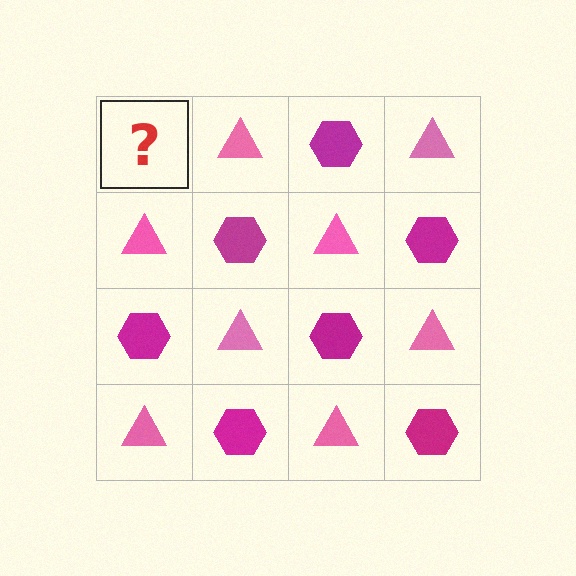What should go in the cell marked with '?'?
The missing cell should contain a magenta hexagon.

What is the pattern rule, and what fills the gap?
The rule is that it alternates magenta hexagon and pink triangle in a checkerboard pattern. The gap should be filled with a magenta hexagon.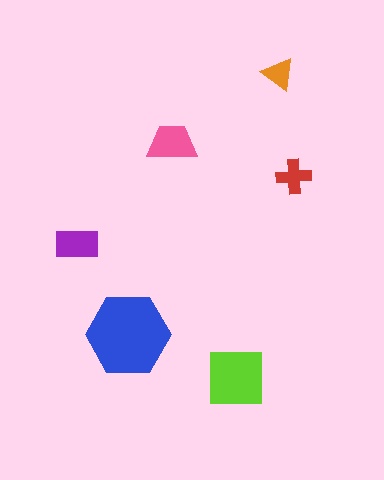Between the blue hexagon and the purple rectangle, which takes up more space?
The blue hexagon.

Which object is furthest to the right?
The red cross is rightmost.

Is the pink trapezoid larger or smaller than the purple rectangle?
Larger.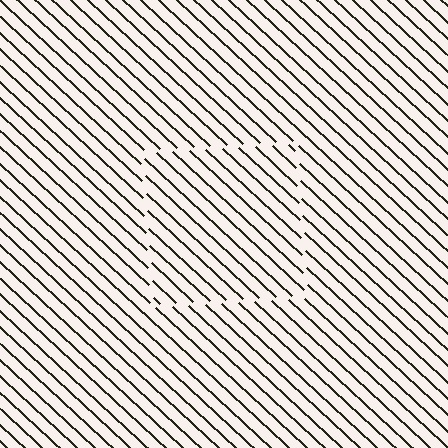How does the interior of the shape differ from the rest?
The interior of the shape contains the same grating, shifted by half a period — the contour is defined by the phase discontinuity where line-ends from the inner and outer gratings abut.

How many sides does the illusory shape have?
4 sides — the line-ends trace a square.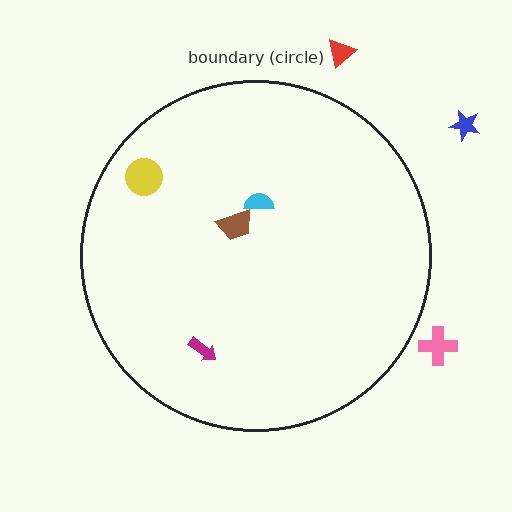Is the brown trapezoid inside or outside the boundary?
Inside.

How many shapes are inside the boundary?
4 inside, 3 outside.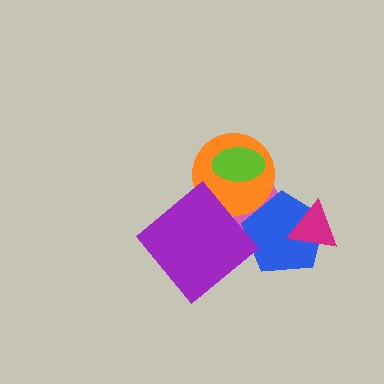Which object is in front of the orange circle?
The lime ellipse is in front of the orange circle.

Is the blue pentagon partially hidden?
Yes, it is partially covered by another shape.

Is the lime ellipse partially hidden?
No, no other shape covers it.